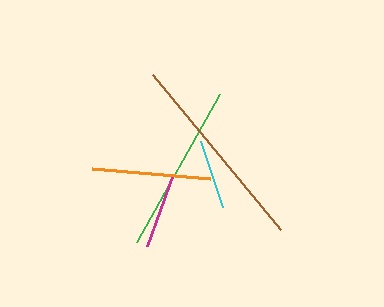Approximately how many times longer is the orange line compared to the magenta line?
The orange line is approximately 1.6 times the length of the magenta line.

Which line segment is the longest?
The brown line is the longest at approximately 201 pixels.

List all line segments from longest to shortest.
From longest to shortest: brown, green, orange, magenta, cyan.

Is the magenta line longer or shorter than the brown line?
The brown line is longer than the magenta line.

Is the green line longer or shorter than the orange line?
The green line is longer than the orange line.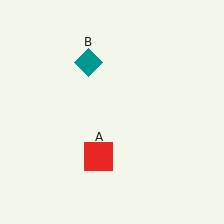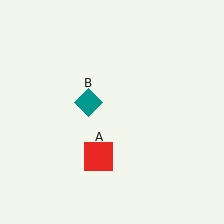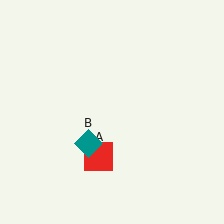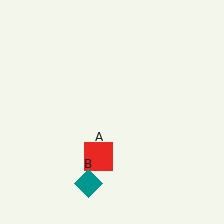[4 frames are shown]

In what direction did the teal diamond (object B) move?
The teal diamond (object B) moved down.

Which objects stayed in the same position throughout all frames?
Red square (object A) remained stationary.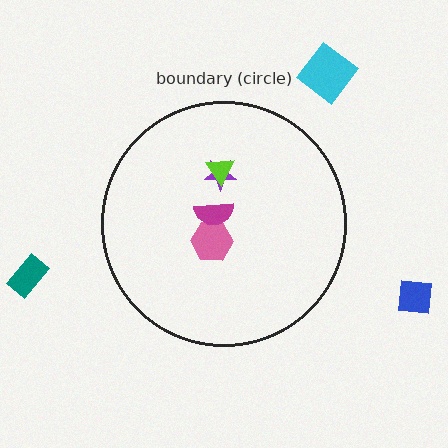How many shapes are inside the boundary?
4 inside, 3 outside.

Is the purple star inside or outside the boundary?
Inside.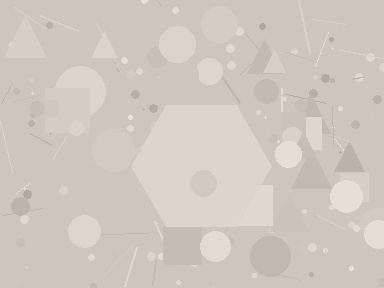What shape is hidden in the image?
A hexagon is hidden in the image.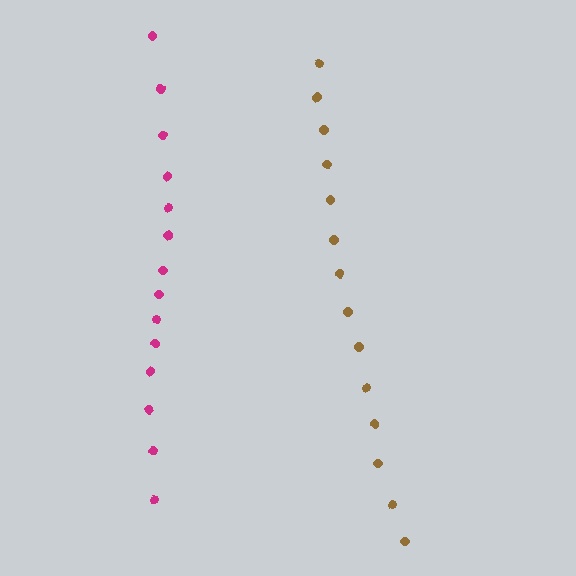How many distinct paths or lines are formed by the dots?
There are 2 distinct paths.